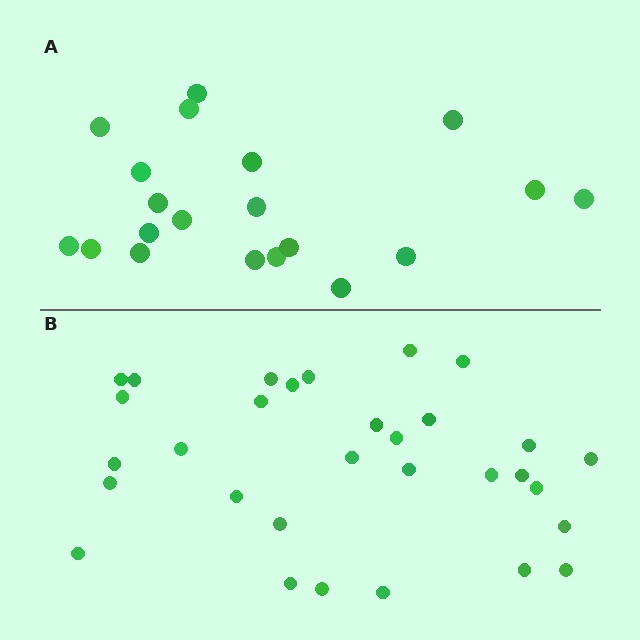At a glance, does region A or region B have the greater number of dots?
Region B (the bottom region) has more dots.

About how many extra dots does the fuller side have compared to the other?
Region B has roughly 12 or so more dots than region A.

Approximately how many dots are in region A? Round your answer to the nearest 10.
About 20 dots.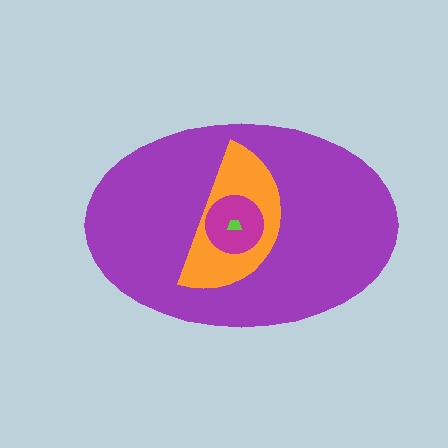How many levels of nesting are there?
4.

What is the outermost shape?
The purple ellipse.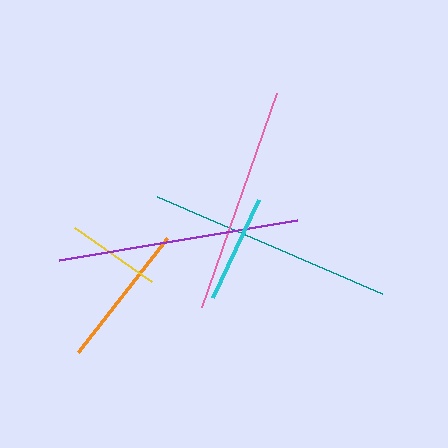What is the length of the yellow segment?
The yellow segment is approximately 93 pixels long.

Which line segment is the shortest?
The yellow line is the shortest at approximately 93 pixels.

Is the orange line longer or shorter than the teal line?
The teal line is longer than the orange line.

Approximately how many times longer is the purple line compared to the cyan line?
The purple line is approximately 2.2 times the length of the cyan line.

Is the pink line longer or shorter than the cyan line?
The pink line is longer than the cyan line.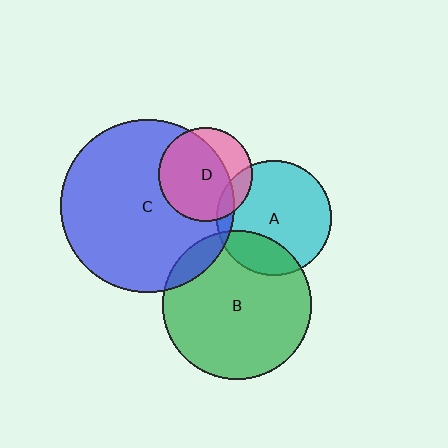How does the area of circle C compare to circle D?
Approximately 3.4 times.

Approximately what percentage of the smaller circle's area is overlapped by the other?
Approximately 5%.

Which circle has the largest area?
Circle C (blue).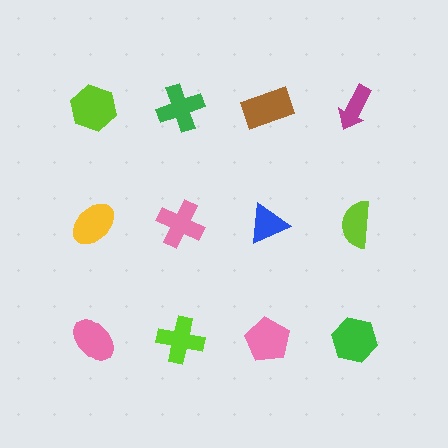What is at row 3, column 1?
A pink ellipse.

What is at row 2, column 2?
A pink cross.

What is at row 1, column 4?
A magenta arrow.